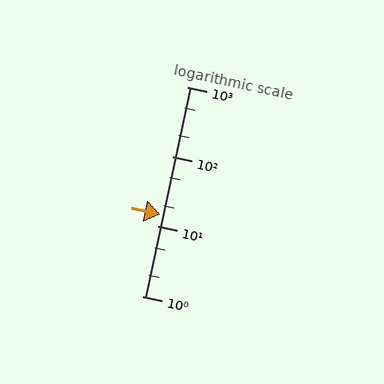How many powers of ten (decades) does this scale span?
The scale spans 3 decades, from 1 to 1000.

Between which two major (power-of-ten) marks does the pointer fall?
The pointer is between 10 and 100.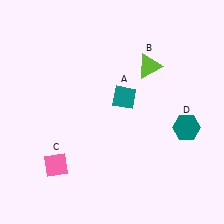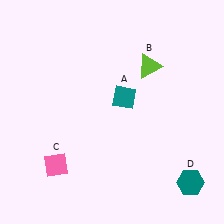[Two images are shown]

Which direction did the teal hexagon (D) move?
The teal hexagon (D) moved down.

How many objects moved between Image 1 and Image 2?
1 object moved between the two images.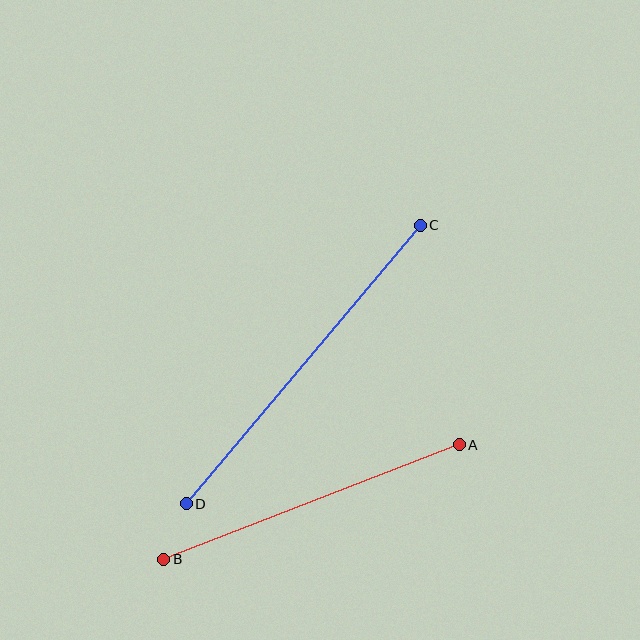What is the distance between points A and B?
The distance is approximately 317 pixels.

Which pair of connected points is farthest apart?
Points C and D are farthest apart.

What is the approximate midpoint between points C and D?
The midpoint is at approximately (303, 364) pixels.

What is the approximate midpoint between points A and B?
The midpoint is at approximately (311, 502) pixels.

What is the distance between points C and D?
The distance is approximately 364 pixels.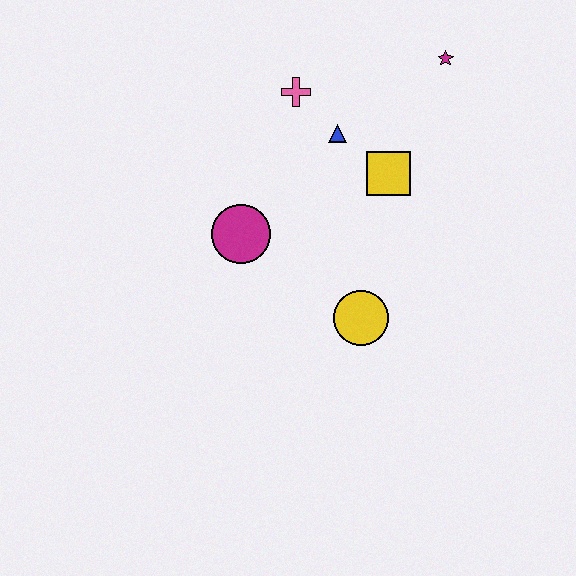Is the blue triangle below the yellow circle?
No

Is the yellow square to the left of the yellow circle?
No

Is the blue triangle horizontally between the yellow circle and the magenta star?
No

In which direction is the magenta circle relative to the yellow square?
The magenta circle is to the left of the yellow square.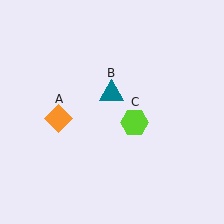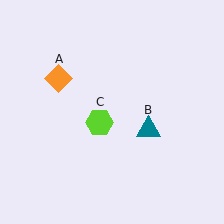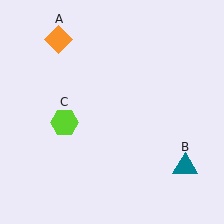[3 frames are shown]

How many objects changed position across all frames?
3 objects changed position: orange diamond (object A), teal triangle (object B), lime hexagon (object C).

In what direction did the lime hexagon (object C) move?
The lime hexagon (object C) moved left.